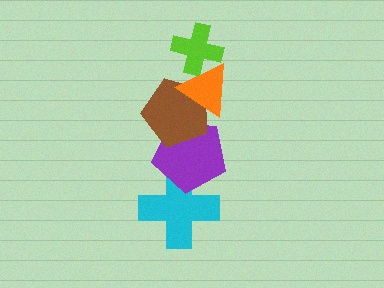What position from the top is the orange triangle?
The orange triangle is 2nd from the top.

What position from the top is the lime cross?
The lime cross is 1st from the top.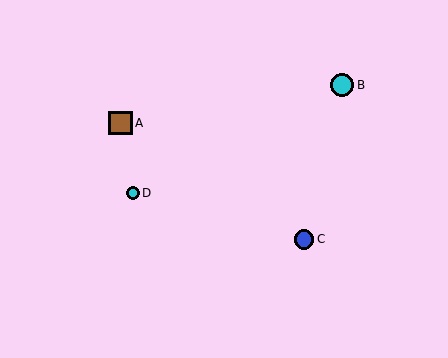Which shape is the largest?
The brown square (labeled A) is the largest.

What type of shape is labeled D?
Shape D is a cyan circle.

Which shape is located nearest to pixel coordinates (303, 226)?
The blue circle (labeled C) at (304, 239) is nearest to that location.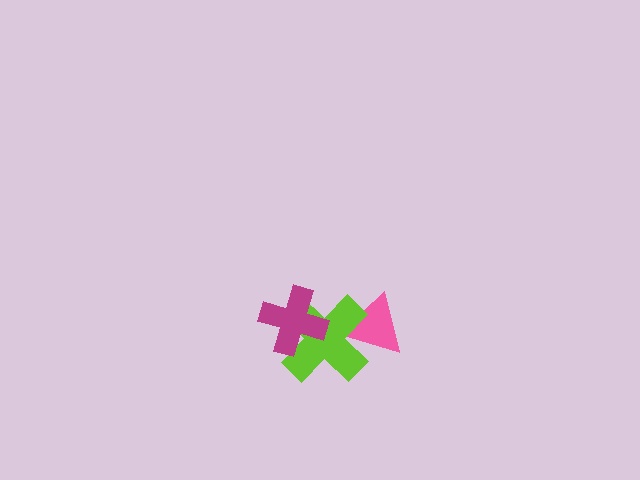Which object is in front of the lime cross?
The magenta cross is in front of the lime cross.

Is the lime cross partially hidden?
Yes, it is partially covered by another shape.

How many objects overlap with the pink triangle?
1 object overlaps with the pink triangle.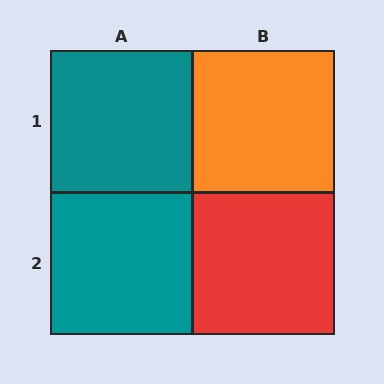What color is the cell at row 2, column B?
Red.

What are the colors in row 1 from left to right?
Teal, orange.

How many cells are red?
1 cell is red.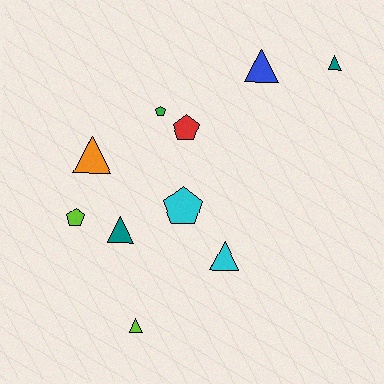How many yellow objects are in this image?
There are no yellow objects.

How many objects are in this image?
There are 10 objects.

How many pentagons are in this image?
There are 4 pentagons.